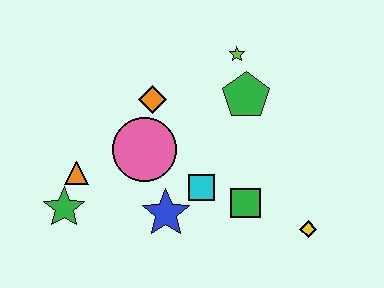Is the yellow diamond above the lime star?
No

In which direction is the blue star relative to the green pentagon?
The blue star is below the green pentagon.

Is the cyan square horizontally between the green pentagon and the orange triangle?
Yes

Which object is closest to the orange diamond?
The pink circle is closest to the orange diamond.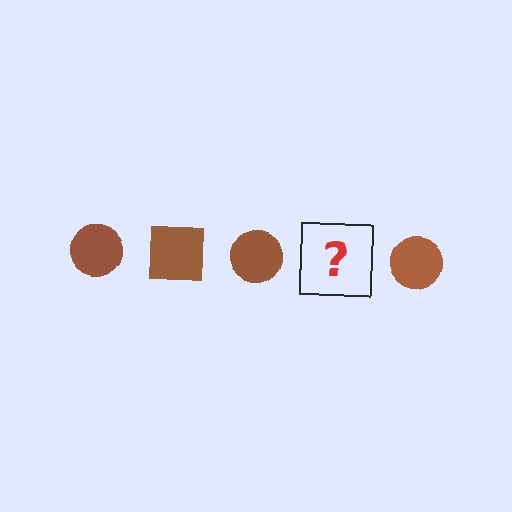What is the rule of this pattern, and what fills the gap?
The rule is that the pattern cycles through circle, square shapes in brown. The gap should be filled with a brown square.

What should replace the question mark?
The question mark should be replaced with a brown square.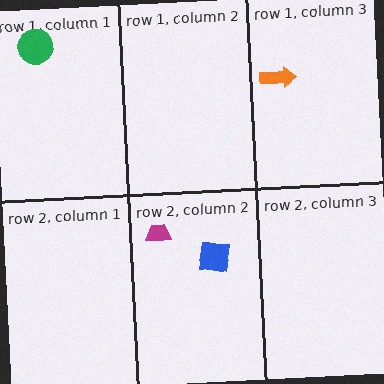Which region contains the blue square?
The row 2, column 2 region.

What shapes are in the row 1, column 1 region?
The green circle.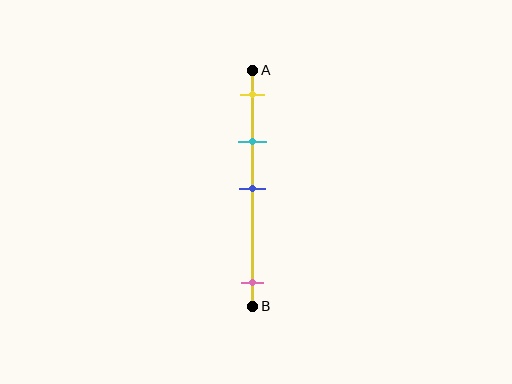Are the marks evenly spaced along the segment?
No, the marks are not evenly spaced.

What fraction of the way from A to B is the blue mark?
The blue mark is approximately 50% (0.5) of the way from A to B.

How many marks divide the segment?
There are 4 marks dividing the segment.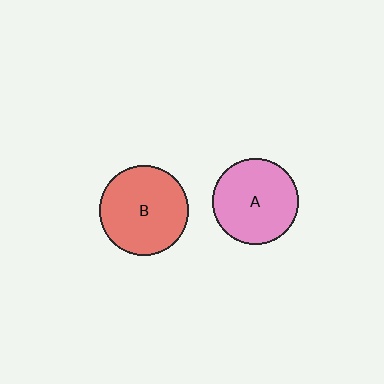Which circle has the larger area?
Circle B (red).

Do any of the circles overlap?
No, none of the circles overlap.